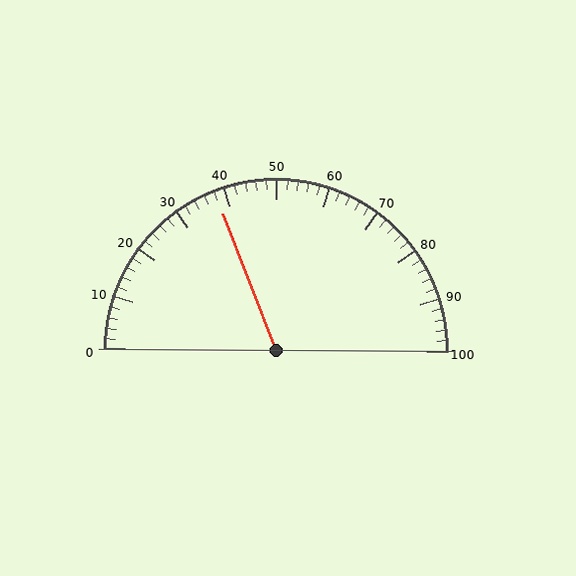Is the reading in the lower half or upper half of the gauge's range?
The reading is in the lower half of the range (0 to 100).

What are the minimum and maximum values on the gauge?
The gauge ranges from 0 to 100.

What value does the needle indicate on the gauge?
The needle indicates approximately 38.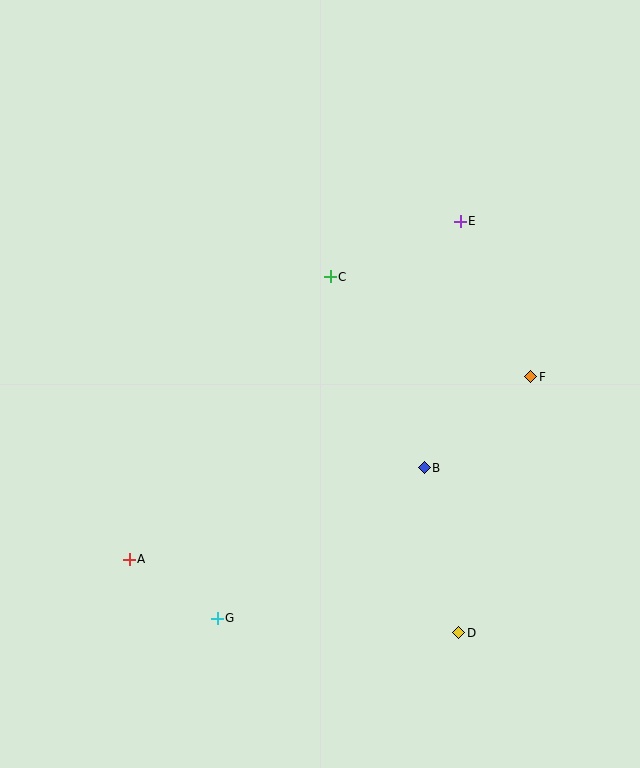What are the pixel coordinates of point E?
Point E is at (460, 221).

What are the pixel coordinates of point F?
Point F is at (531, 377).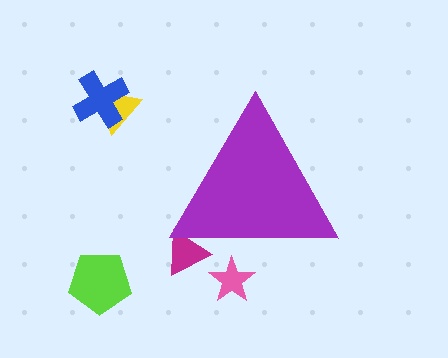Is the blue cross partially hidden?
No, the blue cross is fully visible.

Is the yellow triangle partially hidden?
No, the yellow triangle is fully visible.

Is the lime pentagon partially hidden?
No, the lime pentagon is fully visible.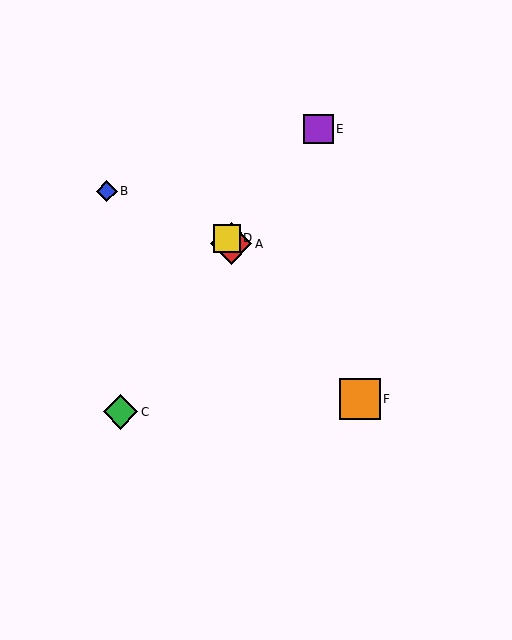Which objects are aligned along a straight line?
Objects A, D, F are aligned along a straight line.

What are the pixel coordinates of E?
Object E is at (319, 129).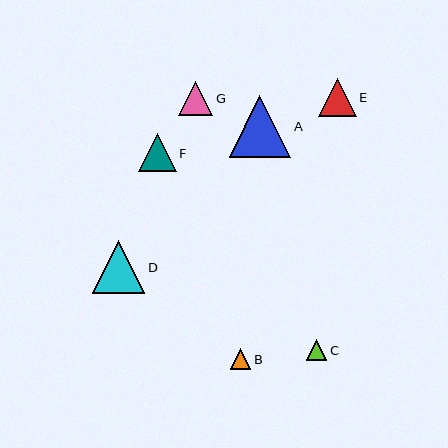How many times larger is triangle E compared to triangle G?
Triangle E is approximately 1.1 times the size of triangle G.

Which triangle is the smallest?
Triangle B is the smallest with a size of approximately 20 pixels.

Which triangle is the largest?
Triangle A is the largest with a size of approximately 62 pixels.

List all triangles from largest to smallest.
From largest to smallest: A, D, E, F, G, C, B.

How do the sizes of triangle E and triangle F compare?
Triangle E and triangle F are approximately the same size.